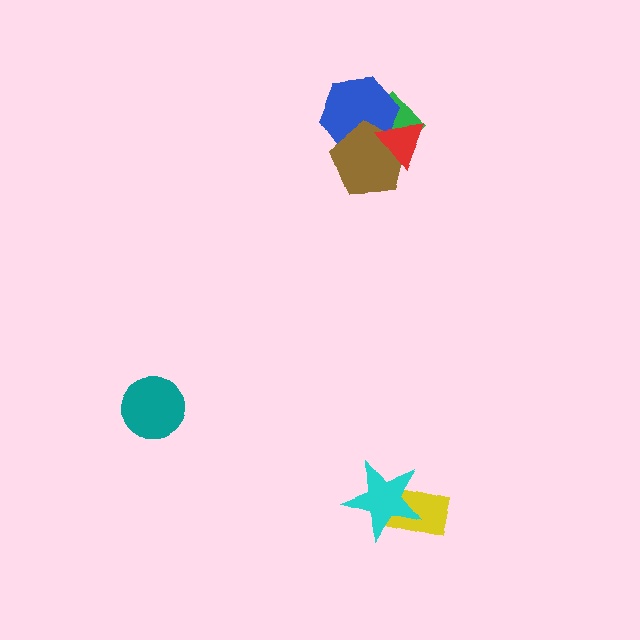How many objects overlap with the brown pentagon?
3 objects overlap with the brown pentagon.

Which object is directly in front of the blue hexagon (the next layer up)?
The brown pentagon is directly in front of the blue hexagon.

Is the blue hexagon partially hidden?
Yes, it is partially covered by another shape.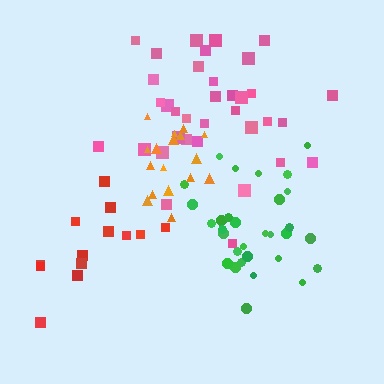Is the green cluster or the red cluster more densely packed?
Green.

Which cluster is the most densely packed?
Orange.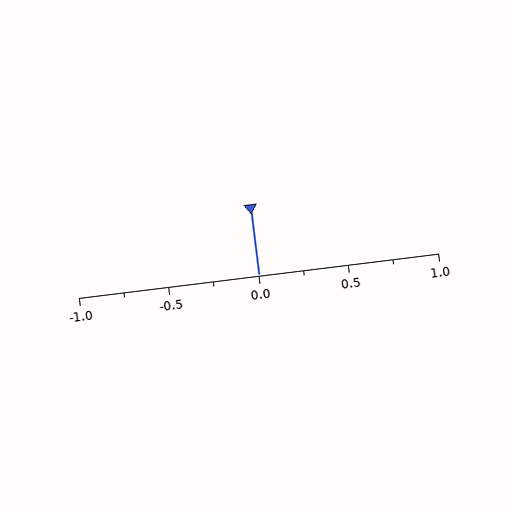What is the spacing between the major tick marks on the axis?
The major ticks are spaced 0.5 apart.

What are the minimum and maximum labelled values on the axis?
The axis runs from -1.0 to 1.0.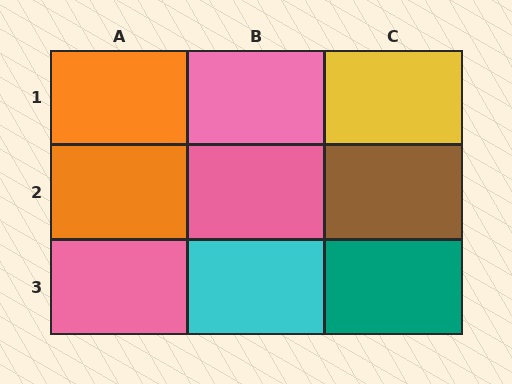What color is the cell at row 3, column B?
Cyan.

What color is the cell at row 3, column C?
Teal.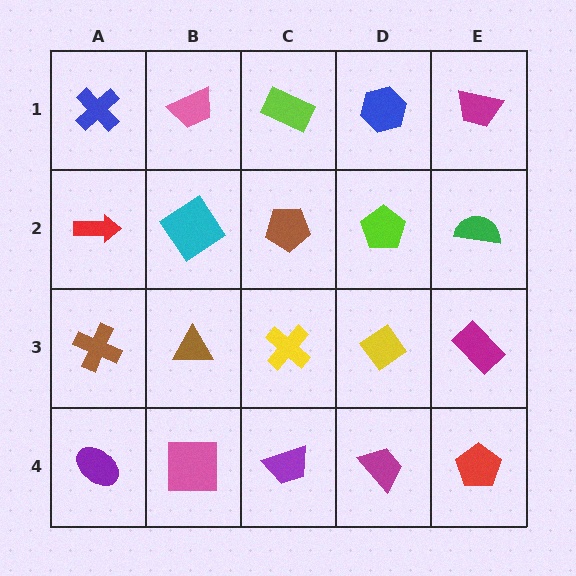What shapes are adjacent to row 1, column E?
A green semicircle (row 2, column E), a blue hexagon (row 1, column D).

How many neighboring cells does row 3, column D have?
4.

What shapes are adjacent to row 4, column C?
A yellow cross (row 3, column C), a pink square (row 4, column B), a magenta trapezoid (row 4, column D).